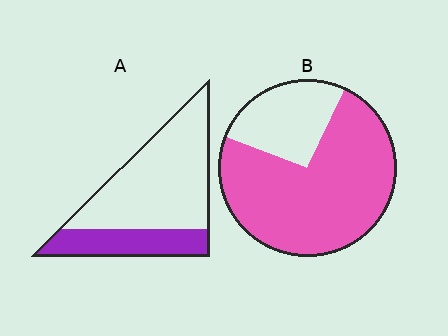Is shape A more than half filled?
No.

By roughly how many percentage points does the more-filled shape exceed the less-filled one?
By roughly 45 percentage points (B over A).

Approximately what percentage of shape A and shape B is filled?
A is approximately 30% and B is approximately 75%.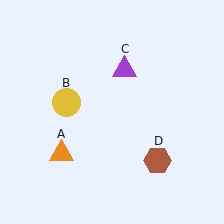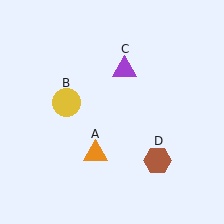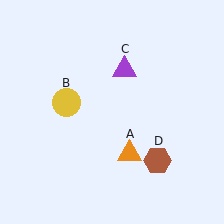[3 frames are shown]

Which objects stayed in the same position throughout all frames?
Yellow circle (object B) and purple triangle (object C) and brown hexagon (object D) remained stationary.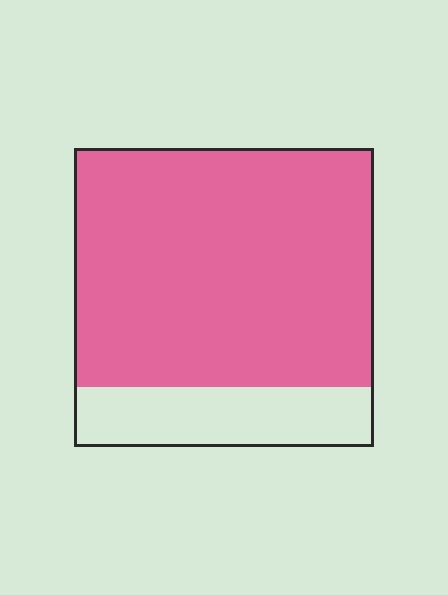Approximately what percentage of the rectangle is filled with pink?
Approximately 80%.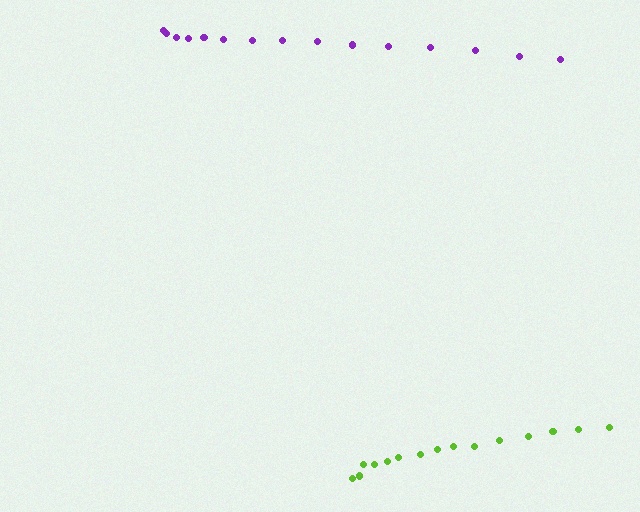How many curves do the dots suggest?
There are 2 distinct paths.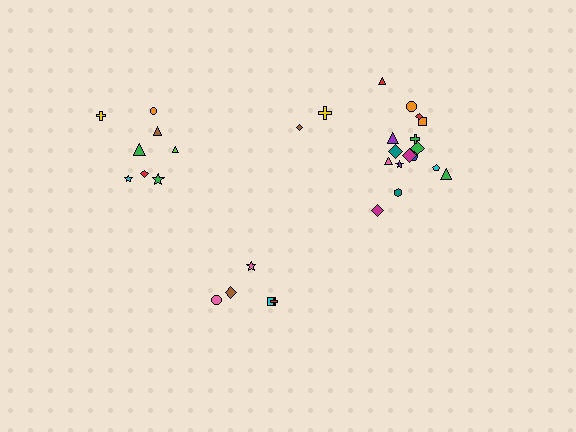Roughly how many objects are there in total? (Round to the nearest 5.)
Roughly 30 objects in total.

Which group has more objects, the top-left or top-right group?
The top-right group.